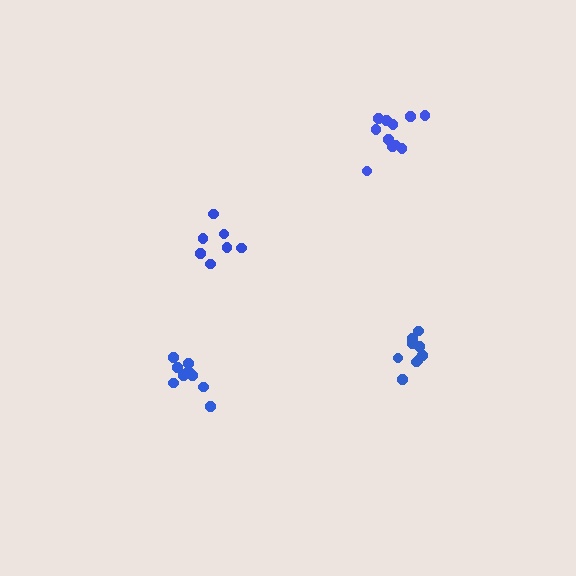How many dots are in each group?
Group 1: 7 dots, Group 2: 9 dots, Group 3: 9 dots, Group 4: 11 dots (36 total).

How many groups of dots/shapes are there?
There are 4 groups.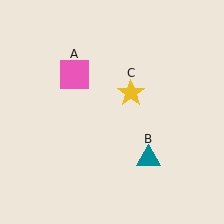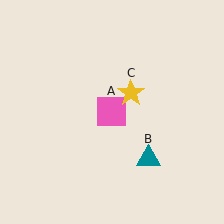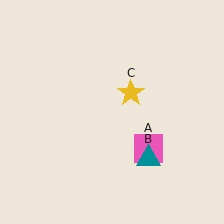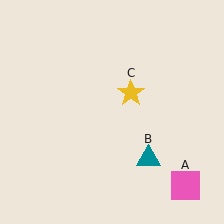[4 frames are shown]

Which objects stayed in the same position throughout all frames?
Teal triangle (object B) and yellow star (object C) remained stationary.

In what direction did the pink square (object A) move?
The pink square (object A) moved down and to the right.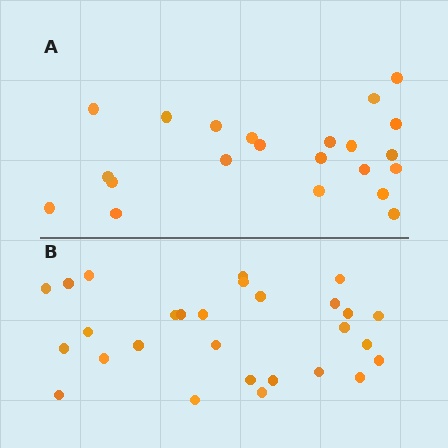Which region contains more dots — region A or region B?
Region B (the bottom region) has more dots.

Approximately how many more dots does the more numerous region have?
Region B has about 6 more dots than region A.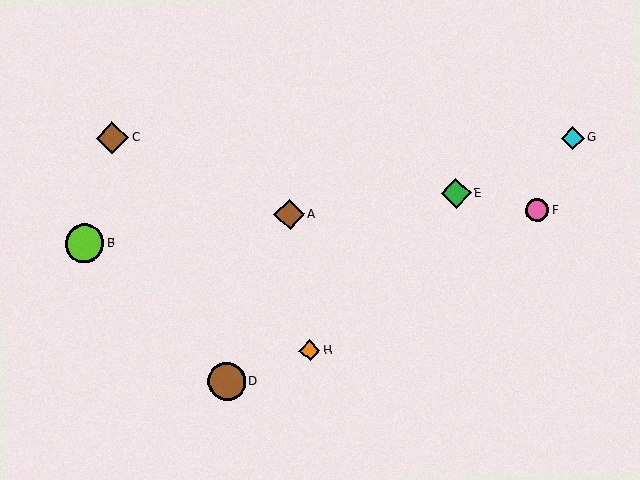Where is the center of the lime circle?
The center of the lime circle is at (85, 244).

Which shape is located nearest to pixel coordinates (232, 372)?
The brown circle (labeled D) at (227, 382) is nearest to that location.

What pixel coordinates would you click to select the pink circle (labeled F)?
Click at (537, 210) to select the pink circle F.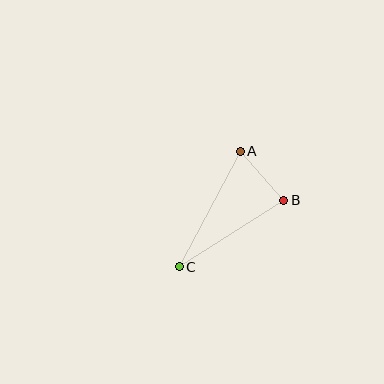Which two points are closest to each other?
Points A and B are closest to each other.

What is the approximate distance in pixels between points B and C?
The distance between B and C is approximately 124 pixels.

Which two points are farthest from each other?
Points A and C are farthest from each other.